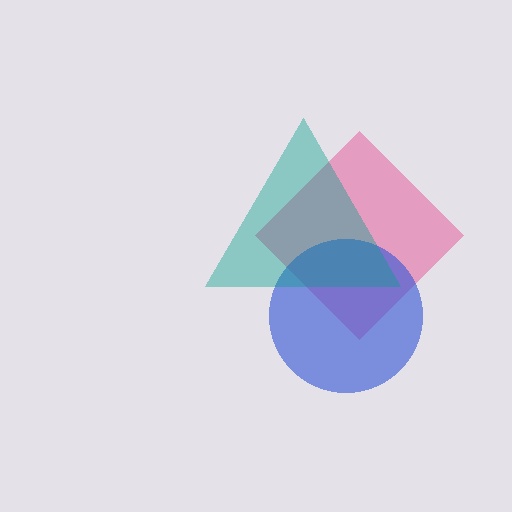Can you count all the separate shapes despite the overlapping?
Yes, there are 3 separate shapes.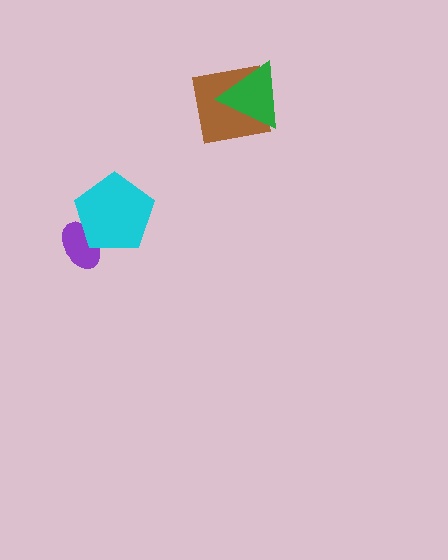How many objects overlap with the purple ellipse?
1 object overlaps with the purple ellipse.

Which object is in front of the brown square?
The green triangle is in front of the brown square.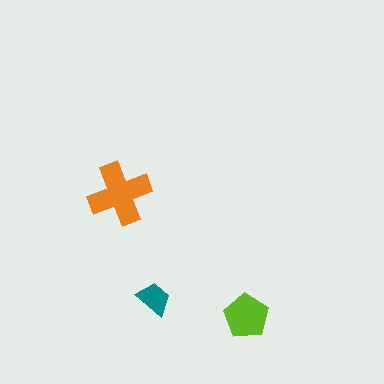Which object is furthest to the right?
The lime pentagon is rightmost.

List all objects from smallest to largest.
The teal trapezoid, the lime pentagon, the orange cross.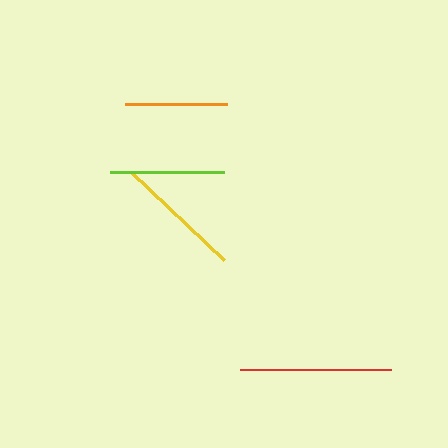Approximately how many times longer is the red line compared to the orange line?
The red line is approximately 1.5 times the length of the orange line.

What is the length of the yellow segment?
The yellow segment is approximately 128 pixels long.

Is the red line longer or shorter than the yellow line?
The red line is longer than the yellow line.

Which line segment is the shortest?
The orange line is the shortest at approximately 102 pixels.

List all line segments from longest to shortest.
From longest to shortest: red, yellow, lime, orange.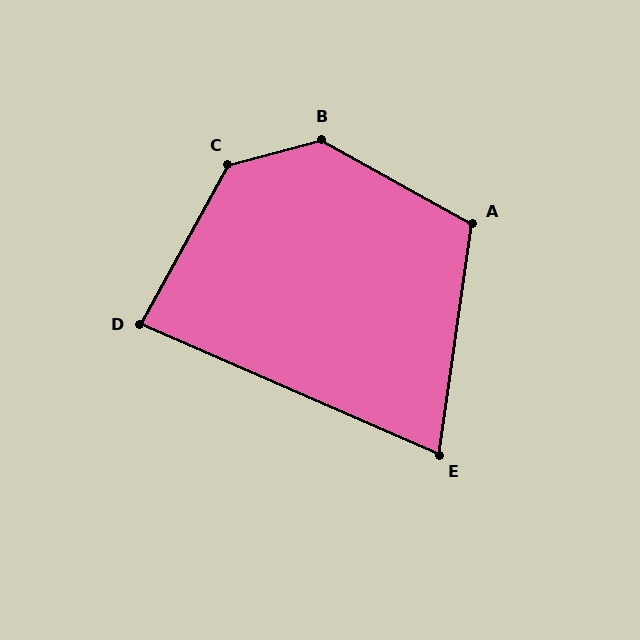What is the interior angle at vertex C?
Approximately 134 degrees (obtuse).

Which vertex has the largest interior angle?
B, at approximately 136 degrees.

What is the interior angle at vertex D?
Approximately 85 degrees (acute).